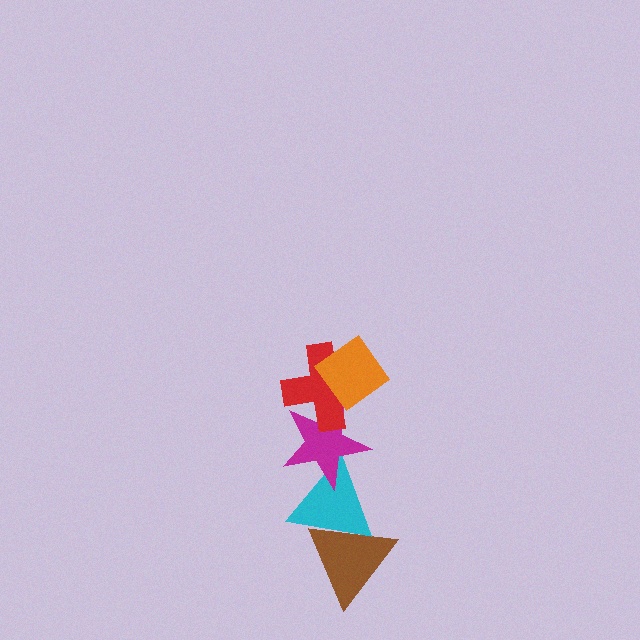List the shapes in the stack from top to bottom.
From top to bottom: the orange diamond, the red cross, the magenta star, the cyan triangle, the brown triangle.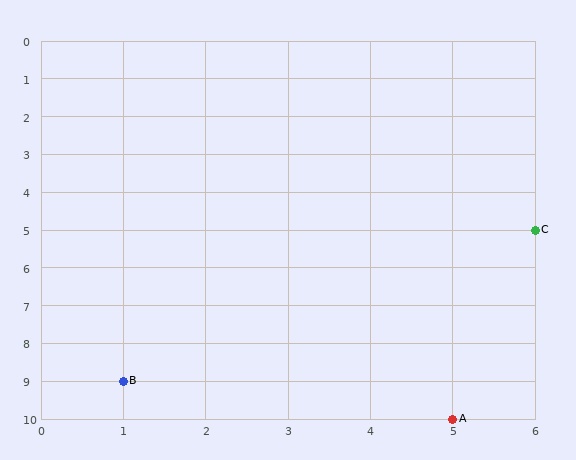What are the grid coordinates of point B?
Point B is at grid coordinates (1, 9).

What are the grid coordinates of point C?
Point C is at grid coordinates (6, 5).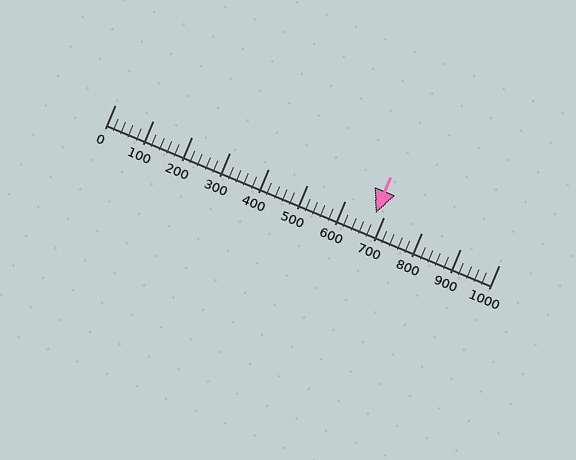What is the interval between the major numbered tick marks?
The major tick marks are spaced 100 units apart.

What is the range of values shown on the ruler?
The ruler shows values from 0 to 1000.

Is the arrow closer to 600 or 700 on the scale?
The arrow is closer to 700.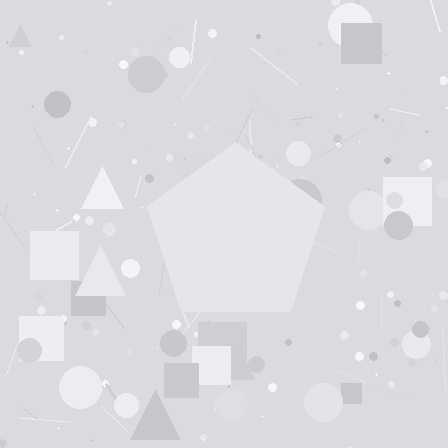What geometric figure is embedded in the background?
A pentagon is embedded in the background.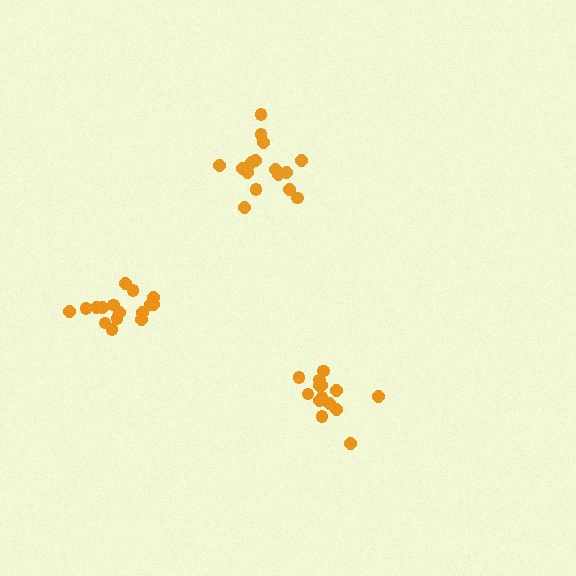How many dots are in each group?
Group 1: 16 dots, Group 2: 16 dots, Group 3: 14 dots (46 total).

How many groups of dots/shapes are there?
There are 3 groups.